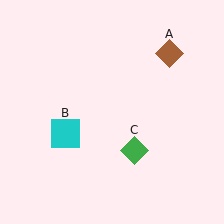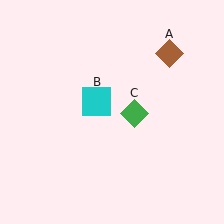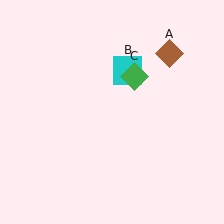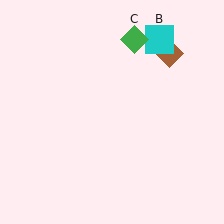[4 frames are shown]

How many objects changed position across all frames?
2 objects changed position: cyan square (object B), green diamond (object C).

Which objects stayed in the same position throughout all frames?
Brown diamond (object A) remained stationary.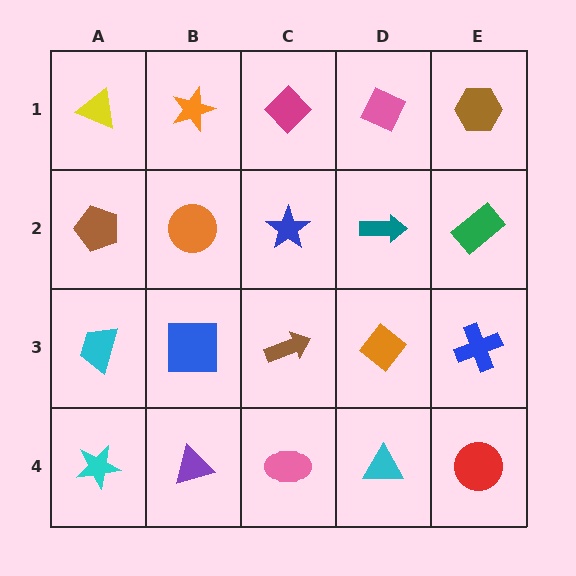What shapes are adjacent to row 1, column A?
A brown pentagon (row 2, column A), an orange star (row 1, column B).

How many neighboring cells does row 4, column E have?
2.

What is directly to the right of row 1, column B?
A magenta diamond.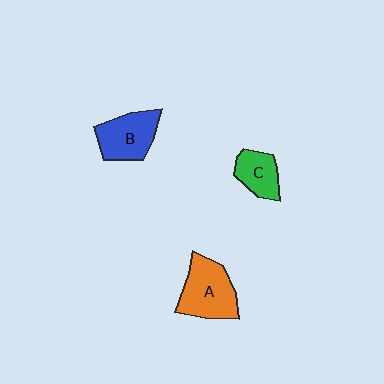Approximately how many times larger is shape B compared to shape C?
Approximately 1.5 times.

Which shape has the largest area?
Shape A (orange).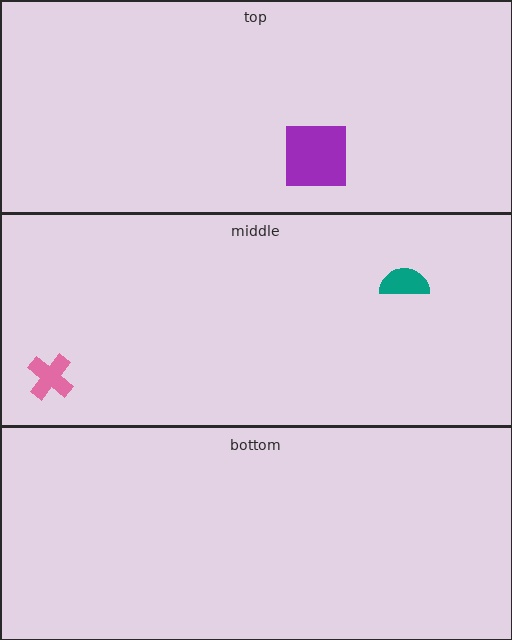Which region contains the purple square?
The top region.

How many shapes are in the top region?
1.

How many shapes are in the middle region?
2.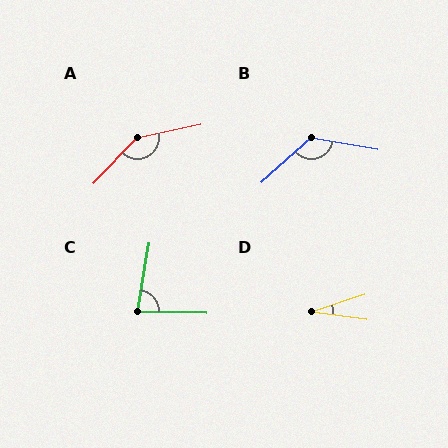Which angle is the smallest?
D, at approximately 26 degrees.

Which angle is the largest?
A, at approximately 146 degrees.